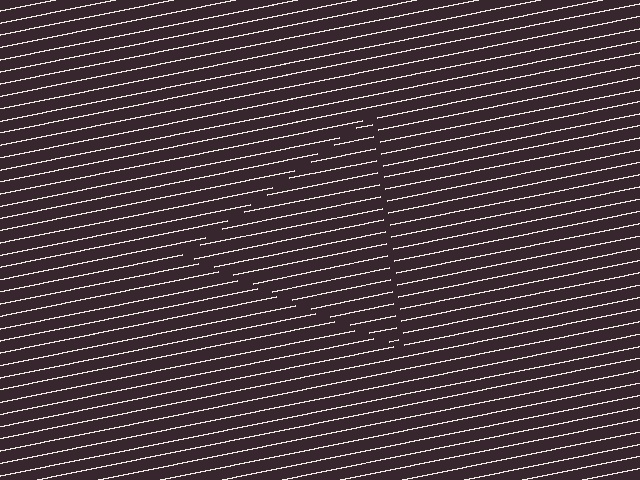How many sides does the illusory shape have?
3 sides — the line-ends trace a triangle.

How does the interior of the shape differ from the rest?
The interior of the shape contains the same grating, shifted by half a period — the contour is defined by the phase discontinuity where line-ends from the inner and outer gratings abut.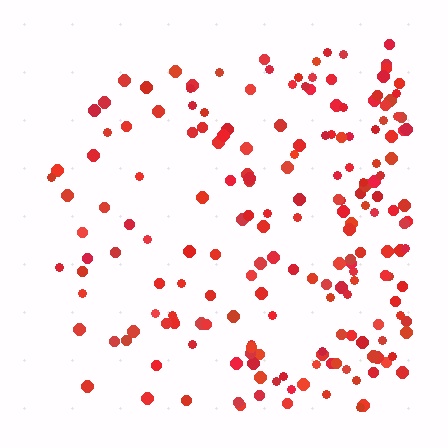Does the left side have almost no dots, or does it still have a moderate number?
Still a moderate number, just noticeably fewer than the right.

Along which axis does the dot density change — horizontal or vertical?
Horizontal.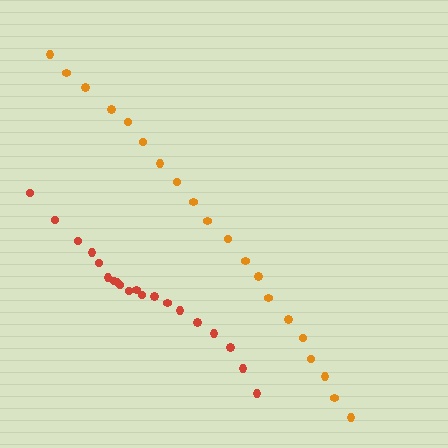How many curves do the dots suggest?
There are 2 distinct paths.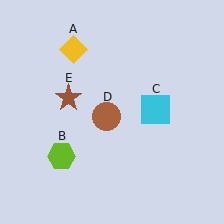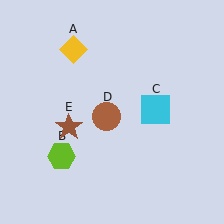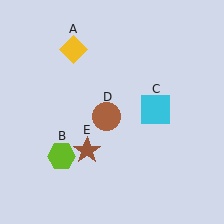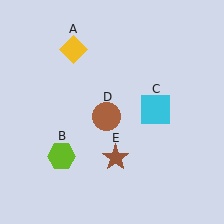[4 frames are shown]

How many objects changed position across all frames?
1 object changed position: brown star (object E).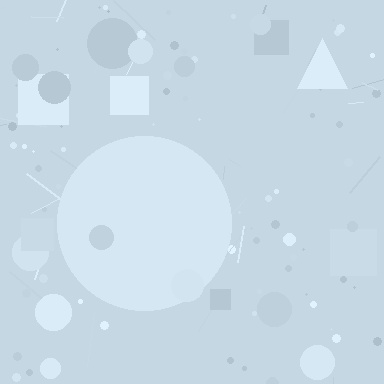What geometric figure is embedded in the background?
A circle is embedded in the background.